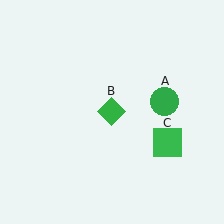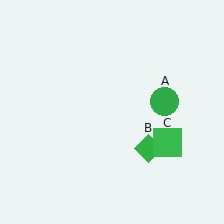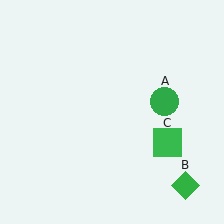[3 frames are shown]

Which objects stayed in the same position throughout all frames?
Green circle (object A) and green square (object C) remained stationary.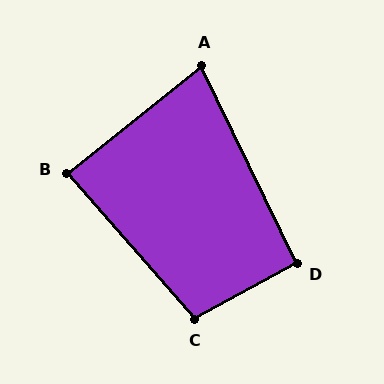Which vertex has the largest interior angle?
C, at approximately 103 degrees.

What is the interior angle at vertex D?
Approximately 93 degrees (approximately right).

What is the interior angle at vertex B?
Approximately 87 degrees (approximately right).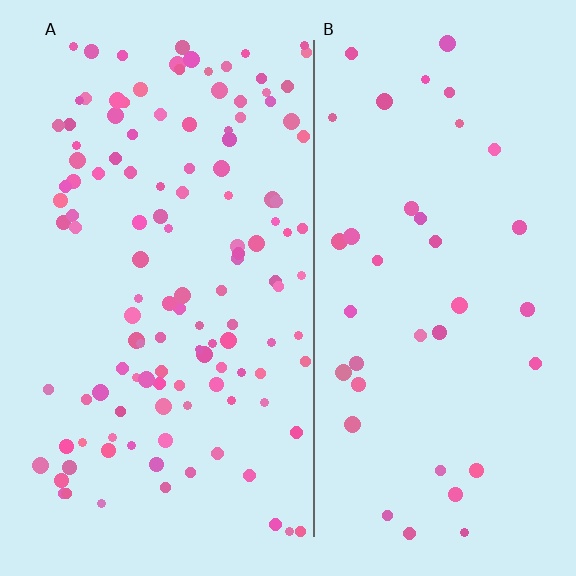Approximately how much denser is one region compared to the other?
Approximately 3.2× — region A over region B.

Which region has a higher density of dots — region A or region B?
A (the left).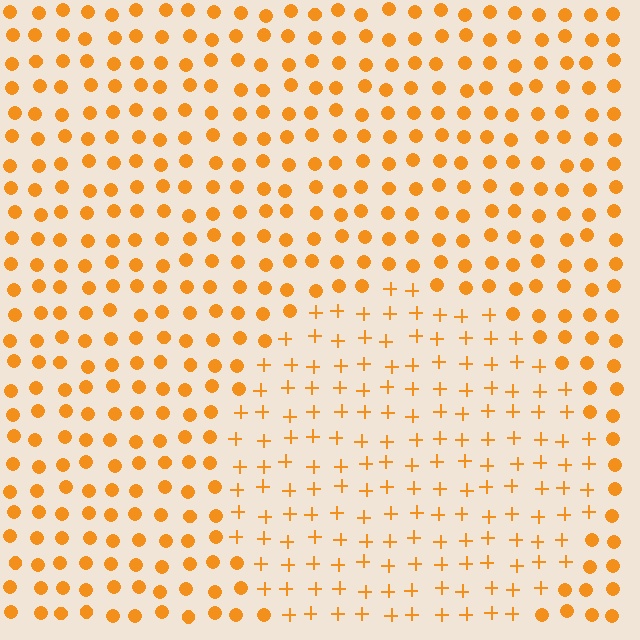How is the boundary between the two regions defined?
The boundary is defined by a change in element shape: plus signs inside vs. circles outside. All elements share the same color and spacing.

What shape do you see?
I see a circle.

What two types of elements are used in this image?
The image uses plus signs inside the circle region and circles outside it.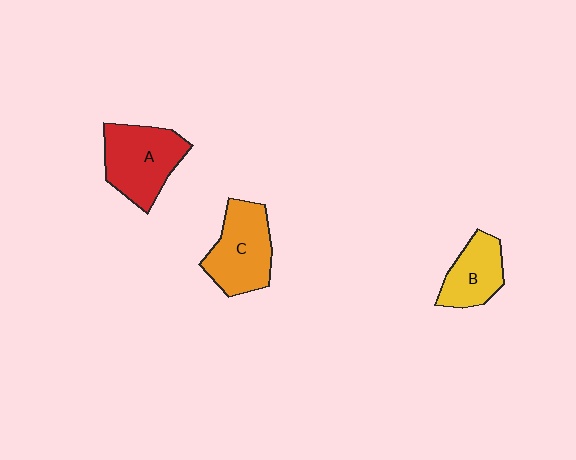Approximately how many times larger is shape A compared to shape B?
Approximately 1.5 times.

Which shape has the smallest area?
Shape B (yellow).